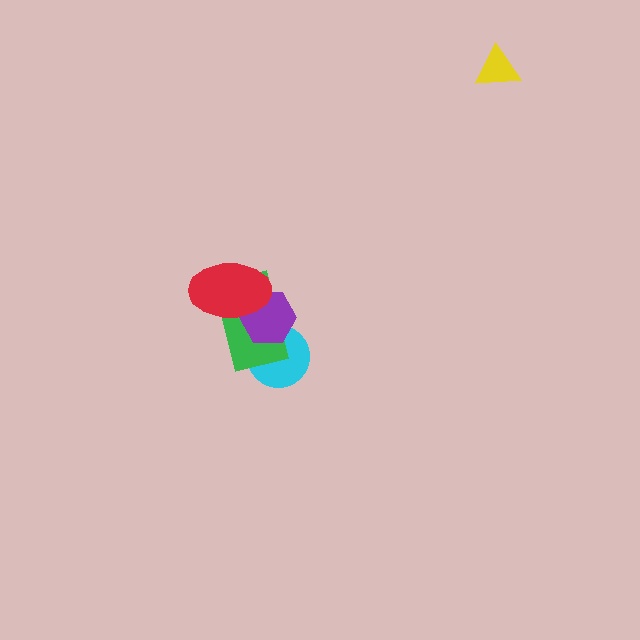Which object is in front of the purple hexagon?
The red ellipse is in front of the purple hexagon.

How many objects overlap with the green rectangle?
3 objects overlap with the green rectangle.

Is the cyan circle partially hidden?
Yes, it is partially covered by another shape.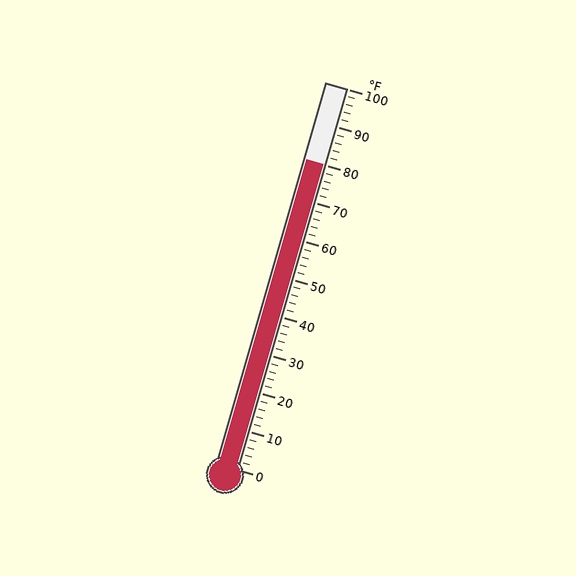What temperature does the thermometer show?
The thermometer shows approximately 80°F.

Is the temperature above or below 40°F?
The temperature is above 40°F.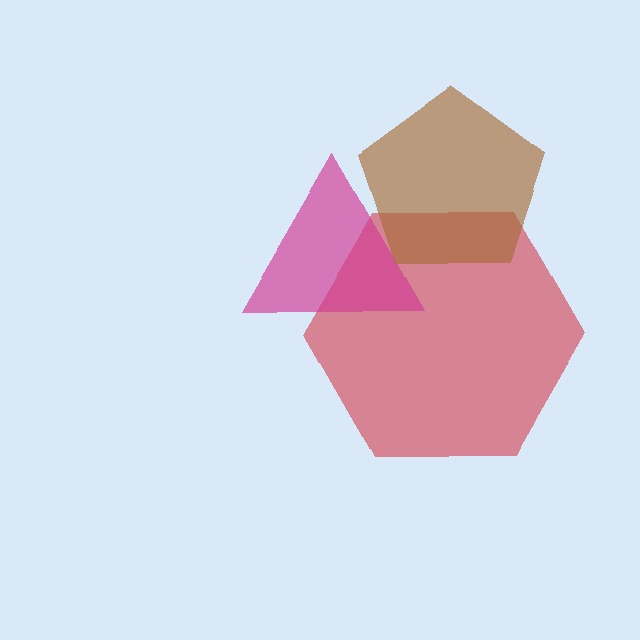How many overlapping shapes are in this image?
There are 3 overlapping shapes in the image.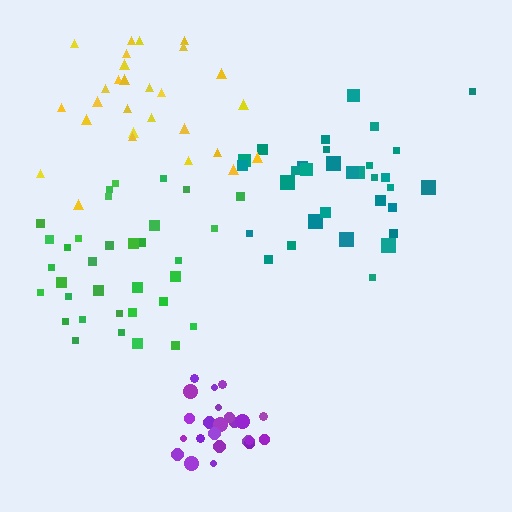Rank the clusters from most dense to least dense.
purple, teal, green, yellow.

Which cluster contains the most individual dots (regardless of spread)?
Green (34).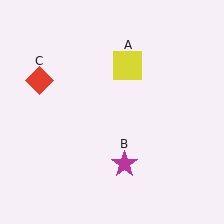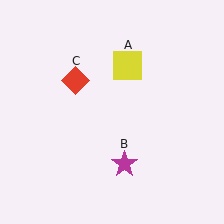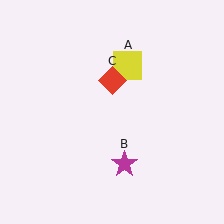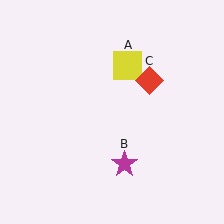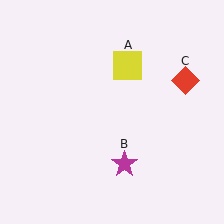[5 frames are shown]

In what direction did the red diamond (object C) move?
The red diamond (object C) moved right.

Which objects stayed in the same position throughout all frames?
Yellow square (object A) and magenta star (object B) remained stationary.